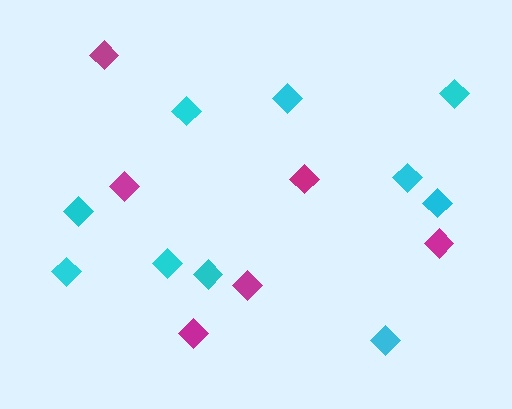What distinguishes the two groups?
There are 2 groups: one group of cyan diamonds (10) and one group of magenta diamonds (6).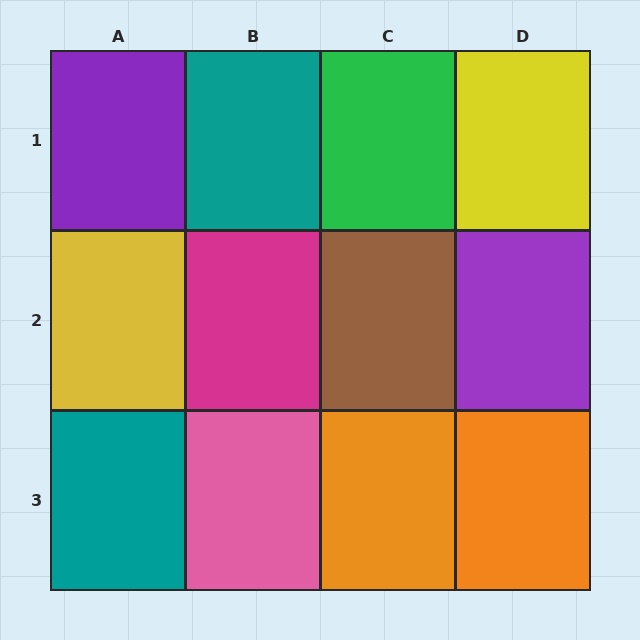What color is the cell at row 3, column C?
Orange.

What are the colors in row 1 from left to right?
Purple, teal, green, yellow.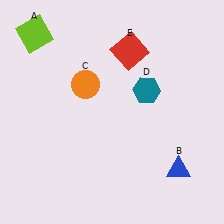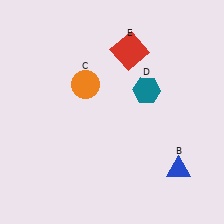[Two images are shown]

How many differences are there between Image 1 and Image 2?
There is 1 difference between the two images.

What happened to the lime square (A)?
The lime square (A) was removed in Image 2. It was in the top-left area of Image 1.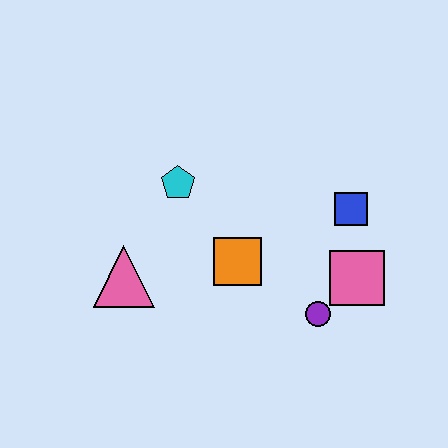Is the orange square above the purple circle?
Yes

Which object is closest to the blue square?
The pink square is closest to the blue square.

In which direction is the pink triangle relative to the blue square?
The pink triangle is to the left of the blue square.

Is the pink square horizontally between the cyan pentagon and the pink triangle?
No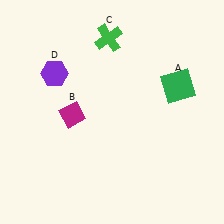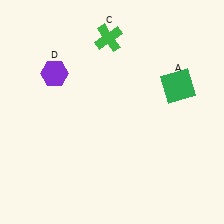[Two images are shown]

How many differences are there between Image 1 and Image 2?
There is 1 difference between the two images.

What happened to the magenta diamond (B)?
The magenta diamond (B) was removed in Image 2. It was in the bottom-left area of Image 1.